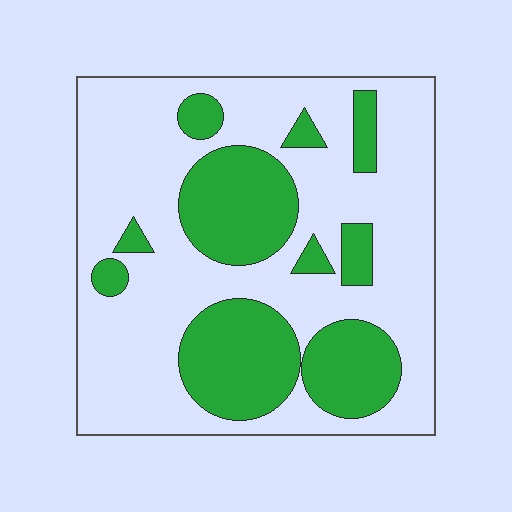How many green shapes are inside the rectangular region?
10.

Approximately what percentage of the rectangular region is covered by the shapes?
Approximately 30%.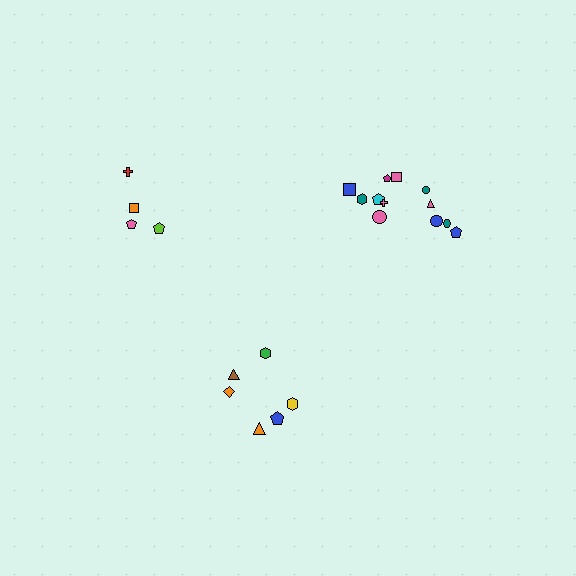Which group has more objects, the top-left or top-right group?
The top-right group.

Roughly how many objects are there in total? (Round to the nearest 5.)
Roughly 20 objects in total.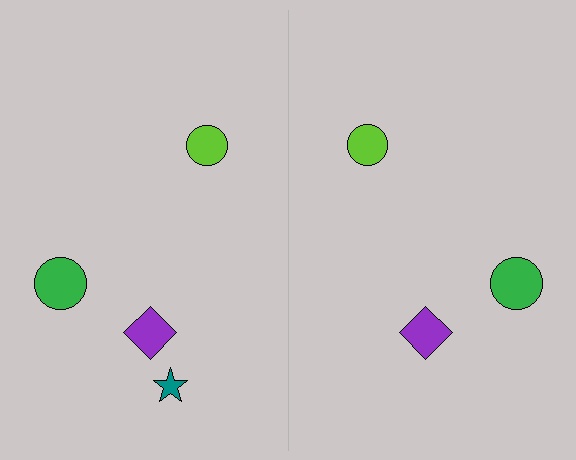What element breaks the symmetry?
A teal star is missing from the right side.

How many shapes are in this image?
There are 7 shapes in this image.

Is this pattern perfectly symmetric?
No, the pattern is not perfectly symmetric. A teal star is missing from the right side.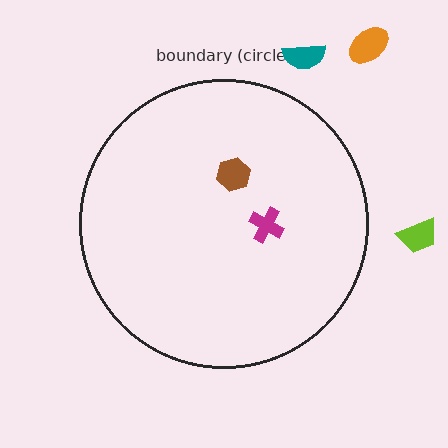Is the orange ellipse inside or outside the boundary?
Outside.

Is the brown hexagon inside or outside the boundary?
Inside.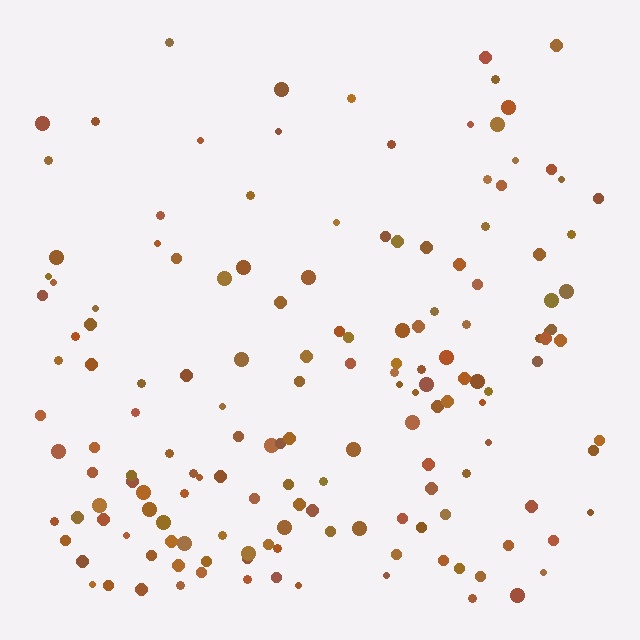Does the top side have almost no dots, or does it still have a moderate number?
Still a moderate number, just noticeably fewer than the bottom.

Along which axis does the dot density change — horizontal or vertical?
Vertical.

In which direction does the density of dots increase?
From top to bottom, with the bottom side densest.